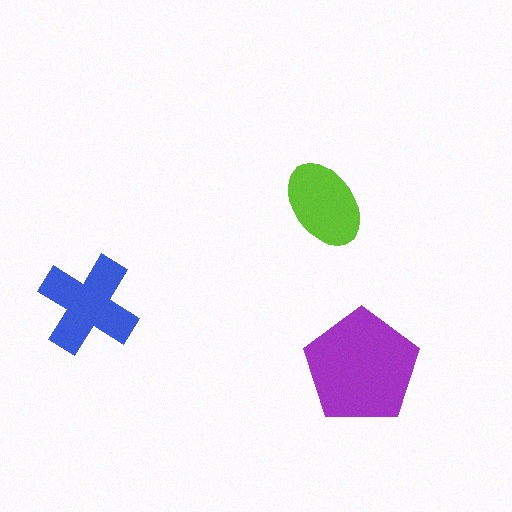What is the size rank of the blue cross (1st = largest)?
2nd.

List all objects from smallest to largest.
The lime ellipse, the blue cross, the purple pentagon.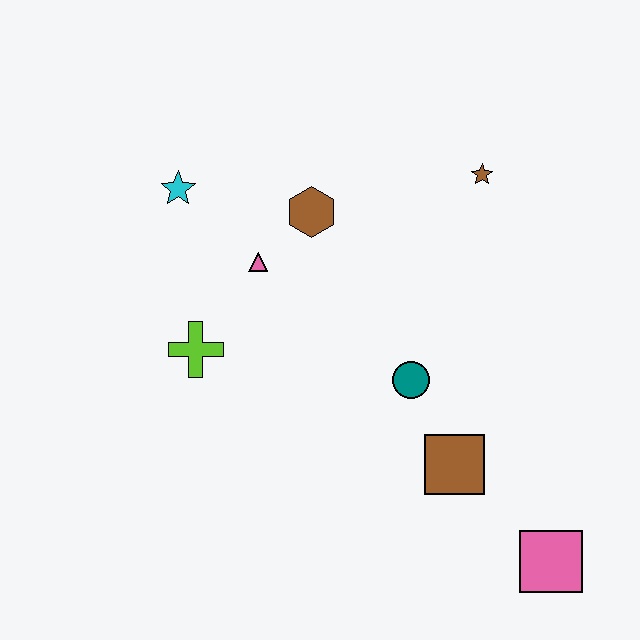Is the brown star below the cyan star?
No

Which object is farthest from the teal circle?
The cyan star is farthest from the teal circle.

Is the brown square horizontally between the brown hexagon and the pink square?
Yes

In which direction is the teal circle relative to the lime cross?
The teal circle is to the right of the lime cross.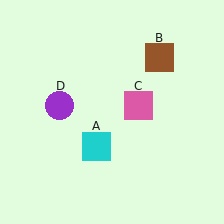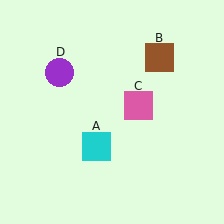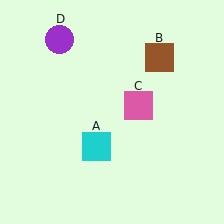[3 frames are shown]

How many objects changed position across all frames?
1 object changed position: purple circle (object D).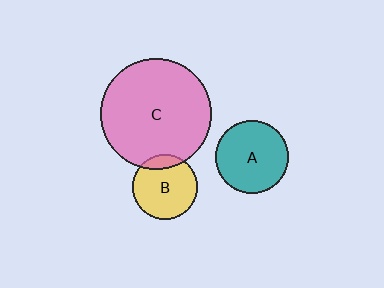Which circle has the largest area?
Circle C (pink).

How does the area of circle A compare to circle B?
Approximately 1.2 times.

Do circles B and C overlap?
Yes.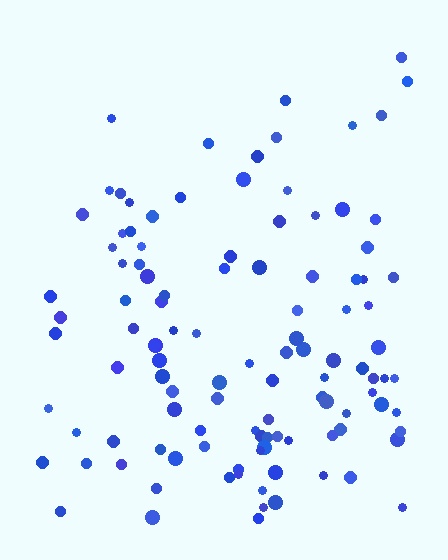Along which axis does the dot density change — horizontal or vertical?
Vertical.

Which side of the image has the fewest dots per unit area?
The top.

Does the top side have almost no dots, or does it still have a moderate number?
Still a moderate number, just noticeably fewer than the bottom.